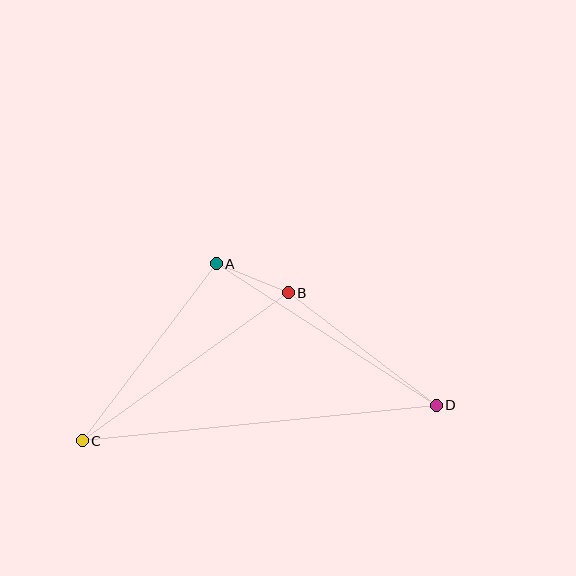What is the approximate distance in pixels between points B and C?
The distance between B and C is approximately 253 pixels.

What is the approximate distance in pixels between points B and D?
The distance between B and D is approximately 186 pixels.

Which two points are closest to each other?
Points A and B are closest to each other.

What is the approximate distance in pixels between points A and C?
The distance between A and C is approximately 222 pixels.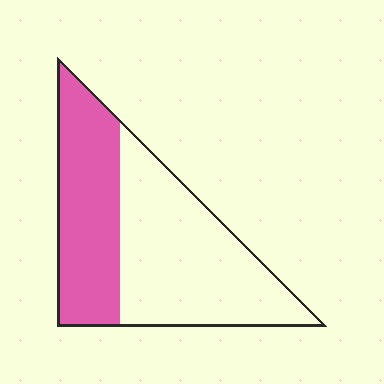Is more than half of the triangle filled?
No.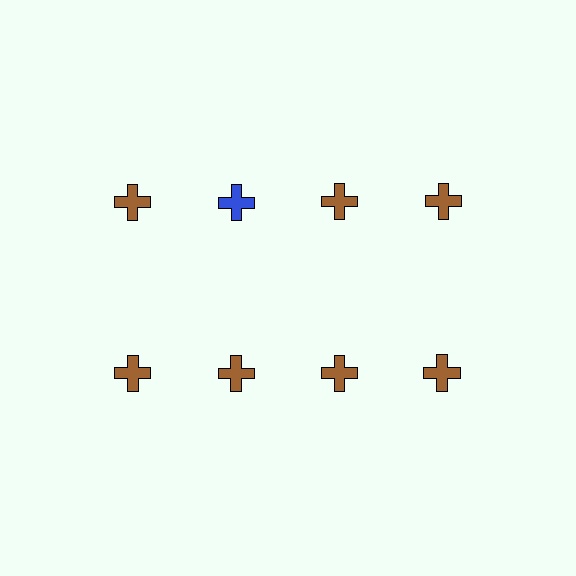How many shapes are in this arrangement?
There are 8 shapes arranged in a grid pattern.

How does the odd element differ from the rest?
It has a different color: blue instead of brown.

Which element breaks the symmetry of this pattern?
The blue cross in the top row, second from left column breaks the symmetry. All other shapes are brown crosses.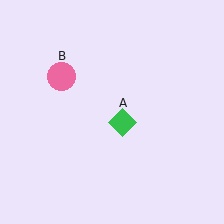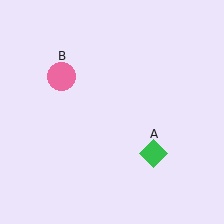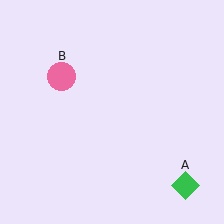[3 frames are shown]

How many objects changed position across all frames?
1 object changed position: green diamond (object A).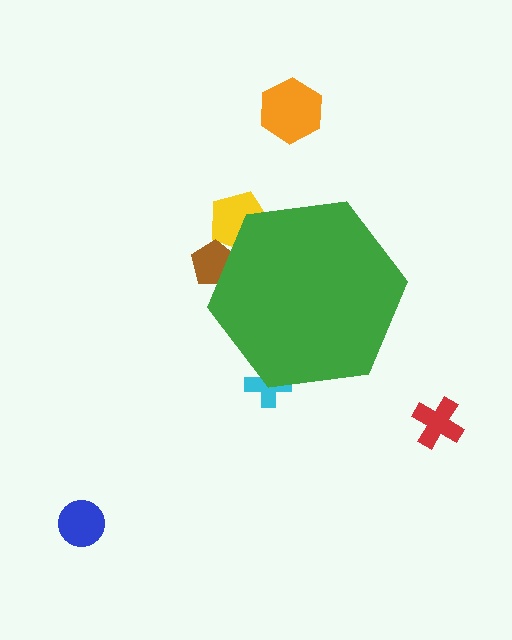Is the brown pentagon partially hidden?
Yes, the brown pentagon is partially hidden behind the green hexagon.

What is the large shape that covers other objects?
A green hexagon.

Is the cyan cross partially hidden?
Yes, the cyan cross is partially hidden behind the green hexagon.